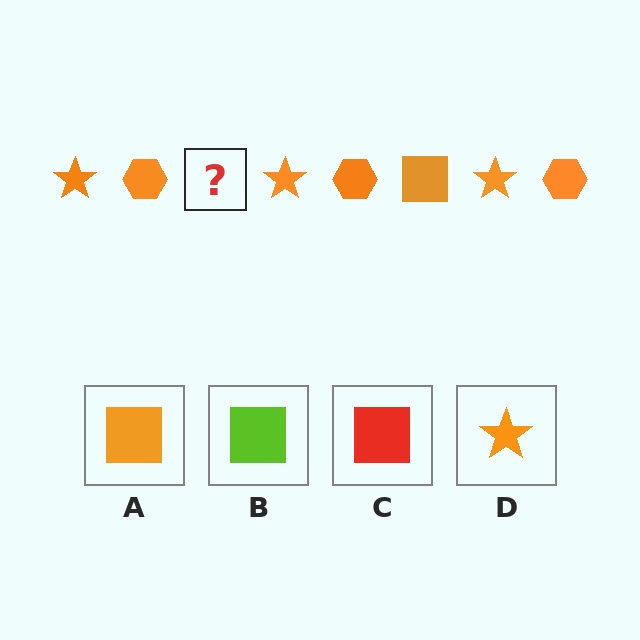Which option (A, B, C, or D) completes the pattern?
A.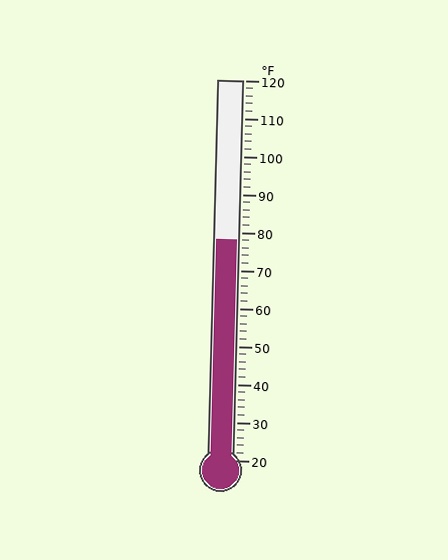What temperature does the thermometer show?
The thermometer shows approximately 78°F.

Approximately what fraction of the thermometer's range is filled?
The thermometer is filled to approximately 60% of its range.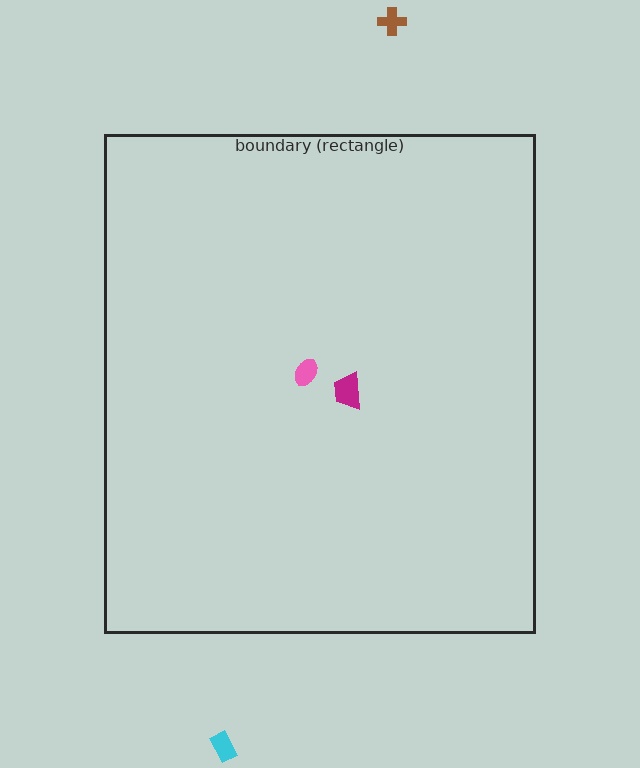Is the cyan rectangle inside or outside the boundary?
Outside.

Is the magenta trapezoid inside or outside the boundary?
Inside.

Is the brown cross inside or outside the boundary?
Outside.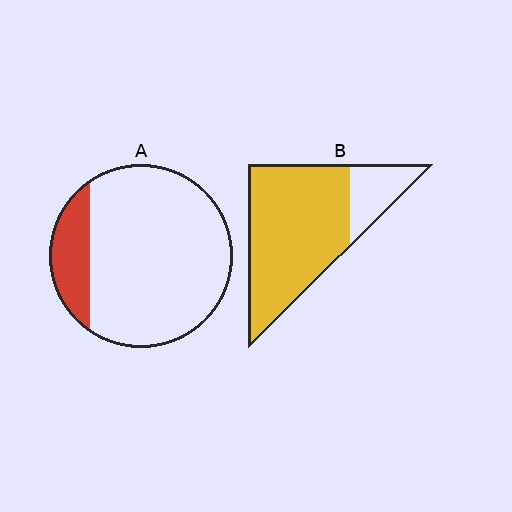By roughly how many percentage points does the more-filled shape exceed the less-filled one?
By roughly 65 percentage points (B over A).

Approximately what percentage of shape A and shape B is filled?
A is approximately 15% and B is approximately 80%.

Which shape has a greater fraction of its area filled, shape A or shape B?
Shape B.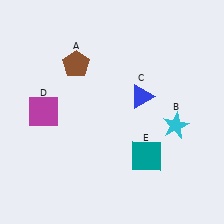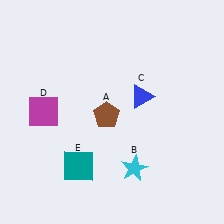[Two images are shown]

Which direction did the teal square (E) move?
The teal square (E) moved left.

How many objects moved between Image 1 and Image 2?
3 objects moved between the two images.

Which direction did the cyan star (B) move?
The cyan star (B) moved down.